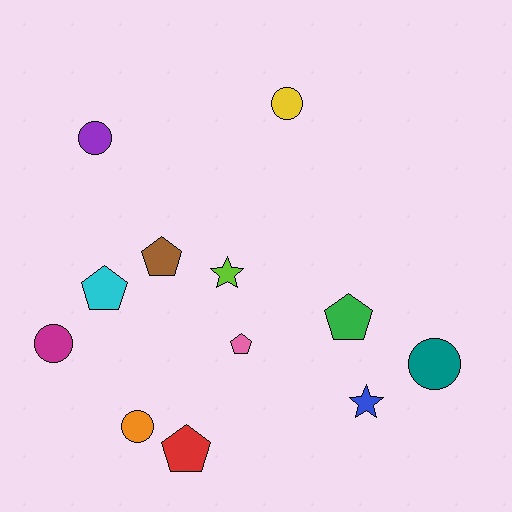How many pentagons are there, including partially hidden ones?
There are 5 pentagons.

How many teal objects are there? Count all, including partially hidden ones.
There is 1 teal object.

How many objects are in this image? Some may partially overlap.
There are 12 objects.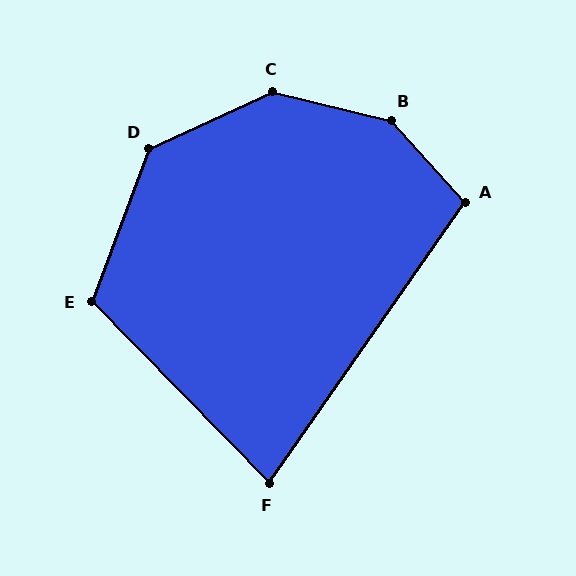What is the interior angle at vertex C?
Approximately 142 degrees (obtuse).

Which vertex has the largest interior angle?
B, at approximately 146 degrees.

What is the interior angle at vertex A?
Approximately 103 degrees (obtuse).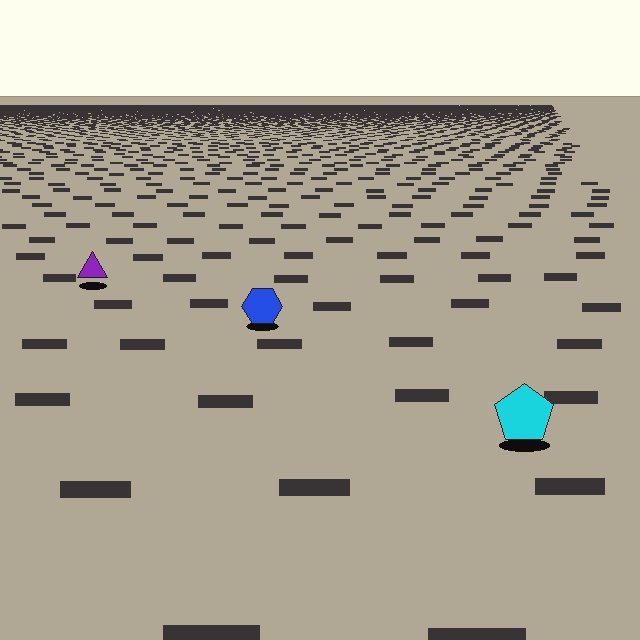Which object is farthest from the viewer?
The purple triangle is farthest from the viewer. It appears smaller and the ground texture around it is denser.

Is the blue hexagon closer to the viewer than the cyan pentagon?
No. The cyan pentagon is closer — you can tell from the texture gradient: the ground texture is coarser near it.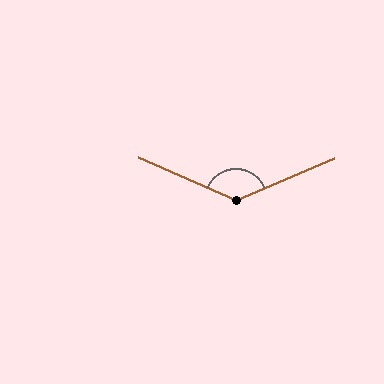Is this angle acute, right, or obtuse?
It is obtuse.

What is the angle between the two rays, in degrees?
Approximately 133 degrees.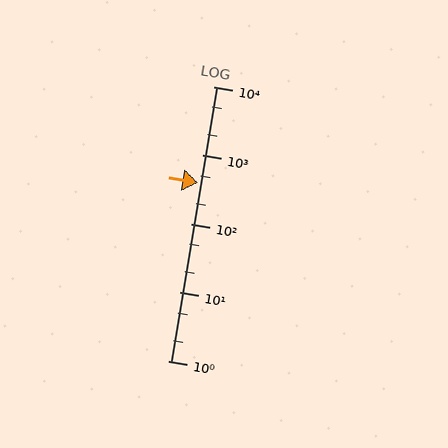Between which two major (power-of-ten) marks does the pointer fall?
The pointer is between 100 and 1000.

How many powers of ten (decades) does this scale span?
The scale spans 4 decades, from 1 to 10000.